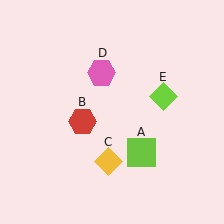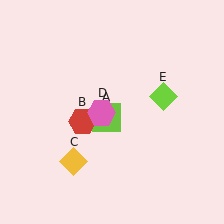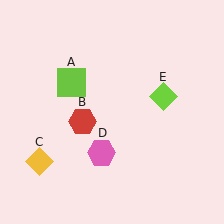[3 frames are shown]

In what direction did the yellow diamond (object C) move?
The yellow diamond (object C) moved left.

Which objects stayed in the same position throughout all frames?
Red hexagon (object B) and lime diamond (object E) remained stationary.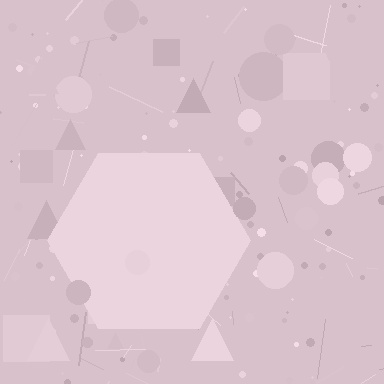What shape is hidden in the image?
A hexagon is hidden in the image.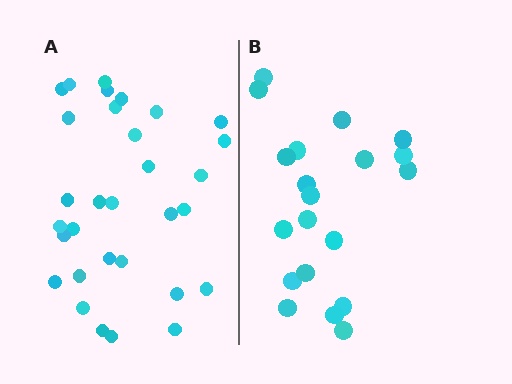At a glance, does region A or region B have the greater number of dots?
Region A (the left region) has more dots.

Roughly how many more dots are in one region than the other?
Region A has roughly 12 or so more dots than region B.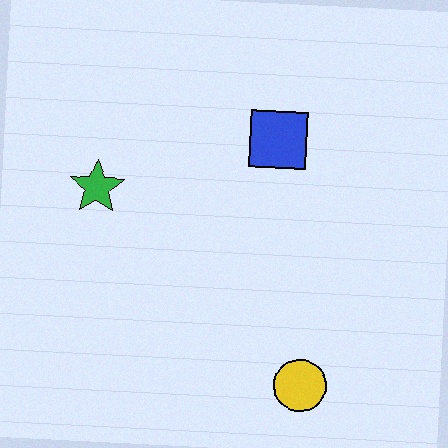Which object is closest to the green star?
The blue square is closest to the green star.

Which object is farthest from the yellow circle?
The green star is farthest from the yellow circle.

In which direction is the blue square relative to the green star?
The blue square is to the right of the green star.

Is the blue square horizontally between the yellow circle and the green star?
Yes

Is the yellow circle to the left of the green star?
No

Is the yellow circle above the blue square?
No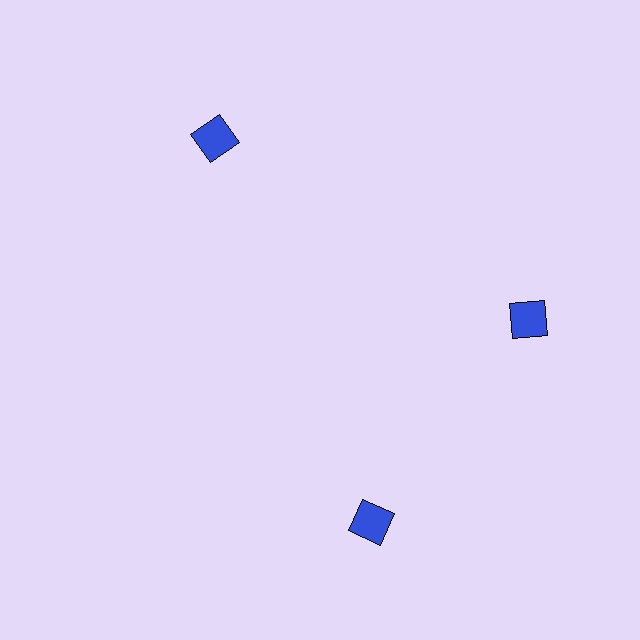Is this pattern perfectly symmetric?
No. The 3 blue squares are arranged in a ring, but one element near the 7 o'clock position is rotated out of alignment along the ring, breaking the 3-fold rotational symmetry.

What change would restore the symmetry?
The symmetry would be restored by rotating it back into even spacing with its neighbors so that all 3 squares sit at equal angles and equal distance from the center.